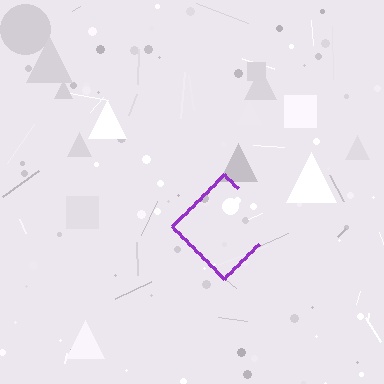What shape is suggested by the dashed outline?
The dashed outline suggests a diamond.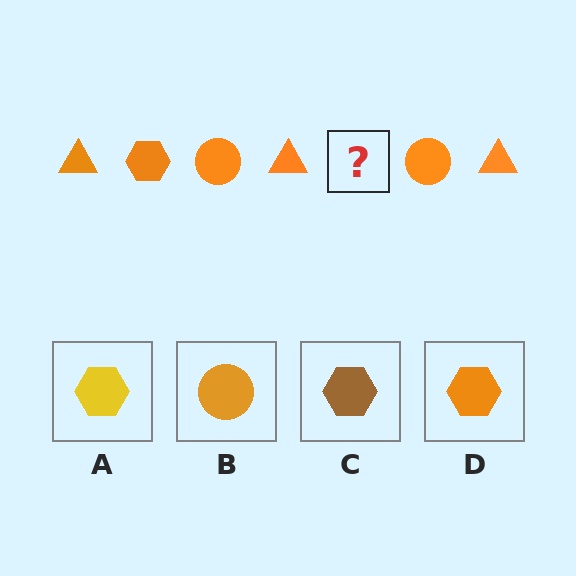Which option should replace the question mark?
Option D.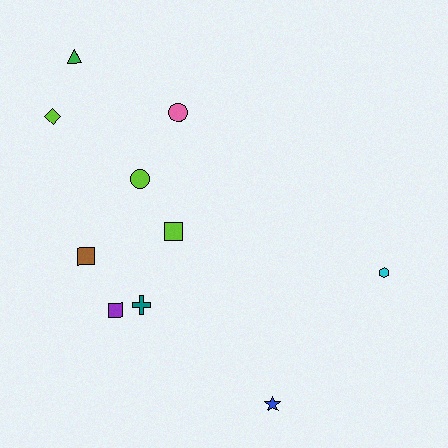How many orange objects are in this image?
There are no orange objects.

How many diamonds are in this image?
There is 1 diamond.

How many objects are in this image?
There are 10 objects.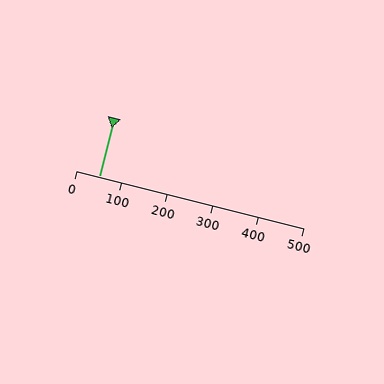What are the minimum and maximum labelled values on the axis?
The axis runs from 0 to 500.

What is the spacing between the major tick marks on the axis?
The major ticks are spaced 100 apart.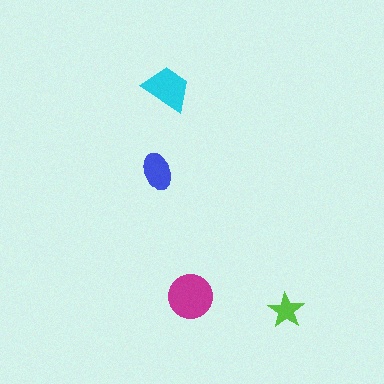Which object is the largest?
The magenta circle.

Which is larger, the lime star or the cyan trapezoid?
The cyan trapezoid.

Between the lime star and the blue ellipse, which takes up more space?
The blue ellipse.